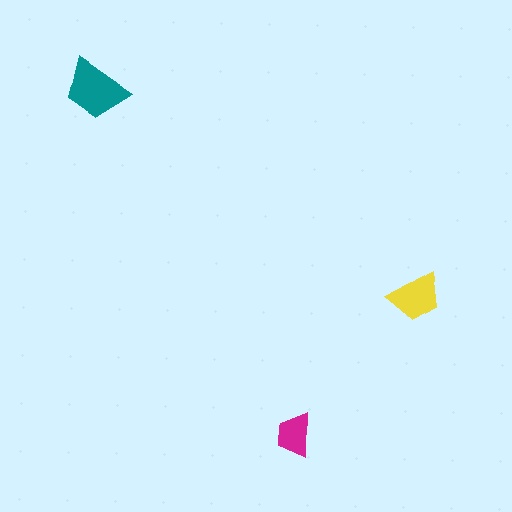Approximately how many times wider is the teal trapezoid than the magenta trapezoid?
About 1.5 times wider.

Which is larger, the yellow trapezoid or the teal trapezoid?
The teal one.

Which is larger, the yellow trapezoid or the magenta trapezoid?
The yellow one.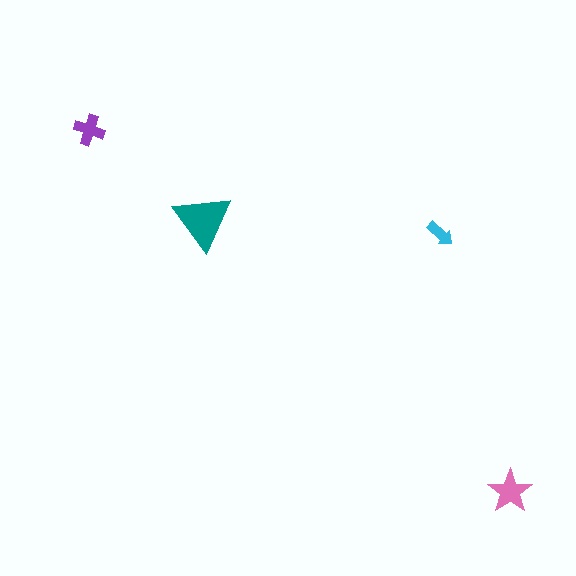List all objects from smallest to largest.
The cyan arrow, the purple cross, the pink star, the teal triangle.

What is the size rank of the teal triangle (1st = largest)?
1st.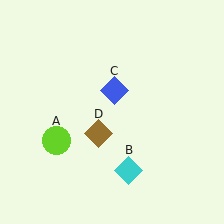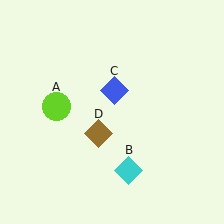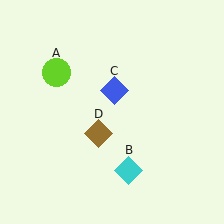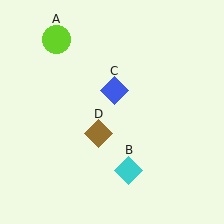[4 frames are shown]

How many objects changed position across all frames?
1 object changed position: lime circle (object A).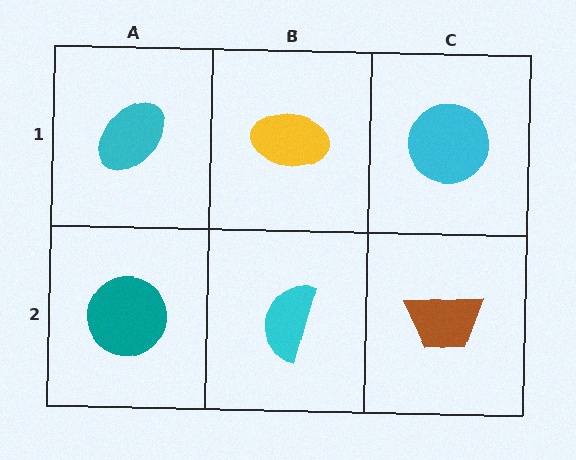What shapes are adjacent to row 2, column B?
A yellow ellipse (row 1, column B), a teal circle (row 2, column A), a brown trapezoid (row 2, column C).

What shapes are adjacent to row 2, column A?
A cyan ellipse (row 1, column A), a cyan semicircle (row 2, column B).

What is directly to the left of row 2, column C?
A cyan semicircle.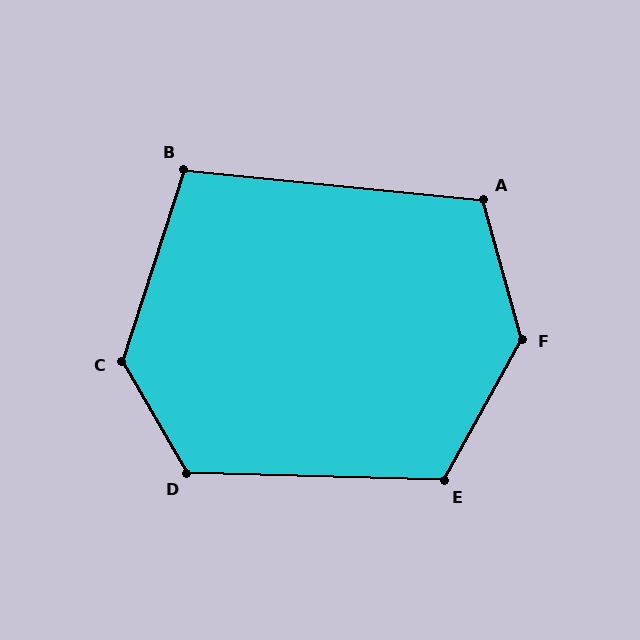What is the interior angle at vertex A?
Approximately 111 degrees (obtuse).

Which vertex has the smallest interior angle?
B, at approximately 102 degrees.